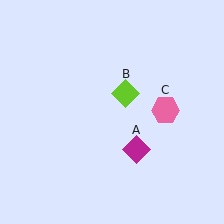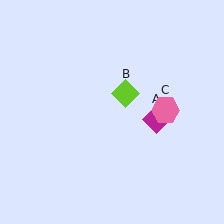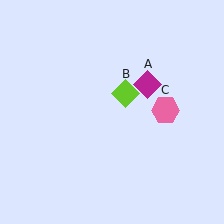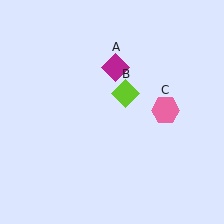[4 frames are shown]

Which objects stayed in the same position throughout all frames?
Lime diamond (object B) and pink hexagon (object C) remained stationary.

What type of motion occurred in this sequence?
The magenta diamond (object A) rotated counterclockwise around the center of the scene.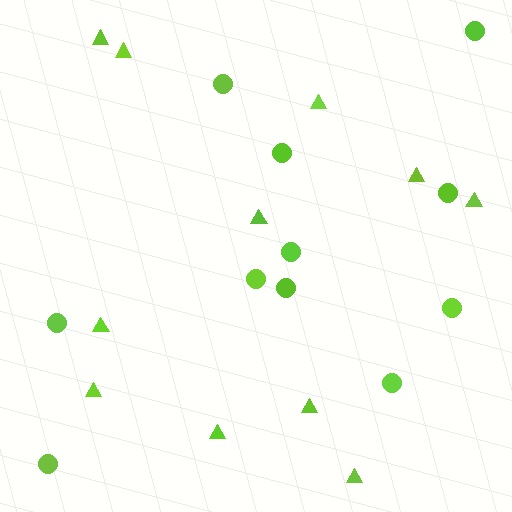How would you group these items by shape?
There are 2 groups: one group of circles (11) and one group of triangles (11).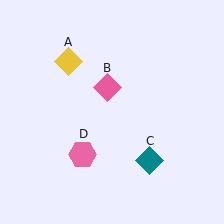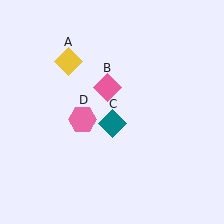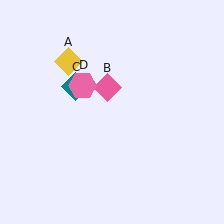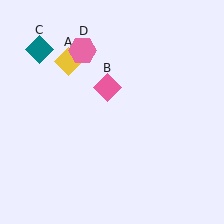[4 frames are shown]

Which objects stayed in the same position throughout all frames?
Yellow diamond (object A) and pink diamond (object B) remained stationary.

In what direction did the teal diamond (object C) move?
The teal diamond (object C) moved up and to the left.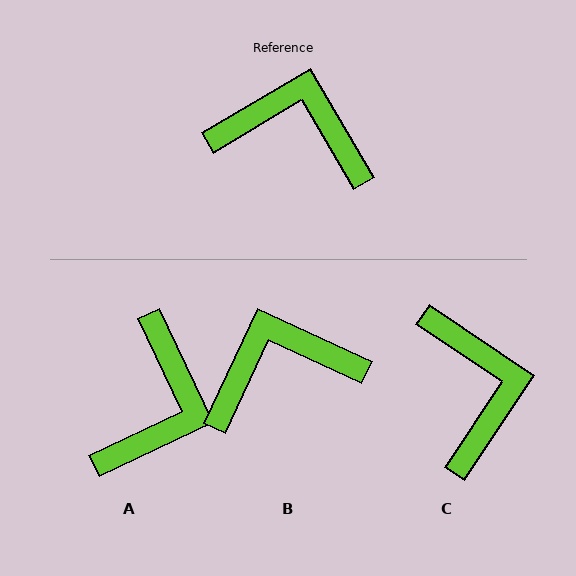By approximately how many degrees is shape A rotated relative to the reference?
Approximately 95 degrees clockwise.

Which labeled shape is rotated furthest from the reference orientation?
A, about 95 degrees away.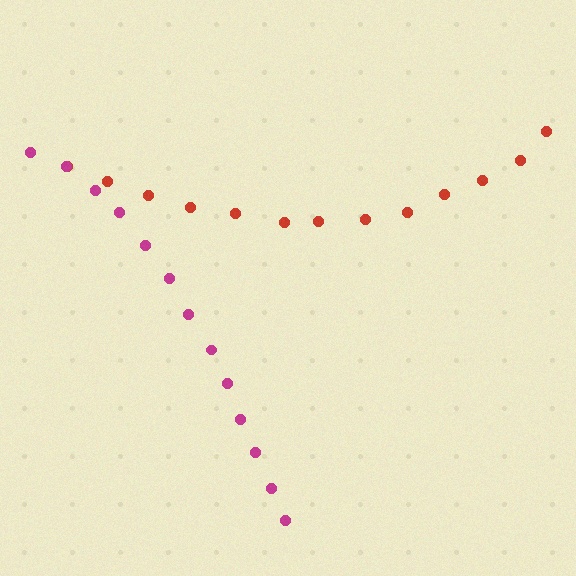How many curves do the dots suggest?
There are 2 distinct paths.